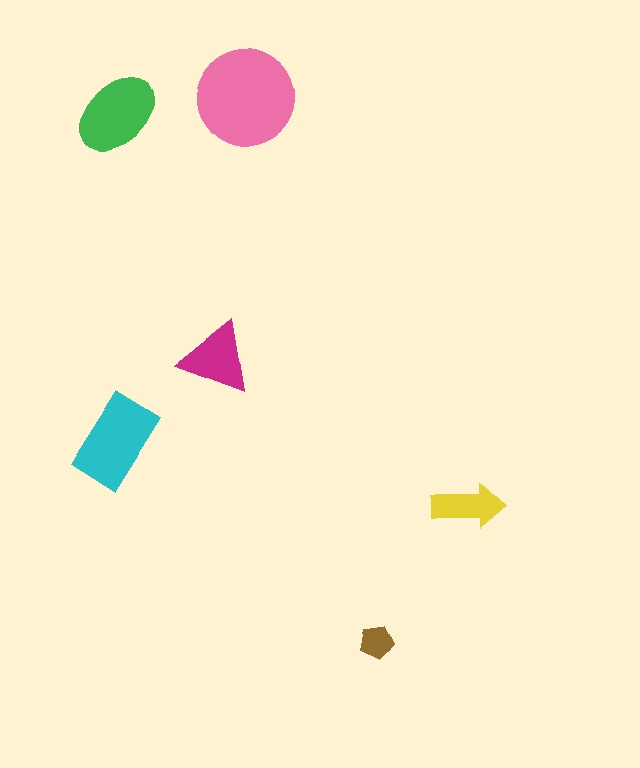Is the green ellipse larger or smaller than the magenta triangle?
Larger.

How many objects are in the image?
There are 6 objects in the image.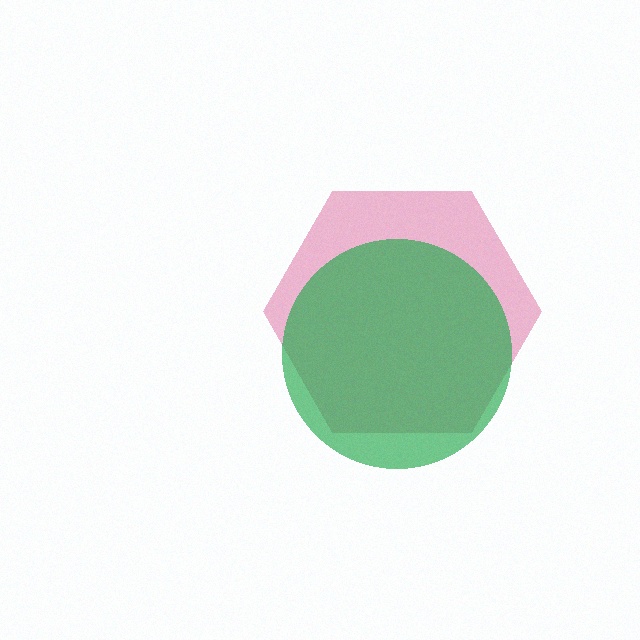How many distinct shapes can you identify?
There are 2 distinct shapes: a pink hexagon, a green circle.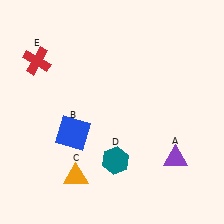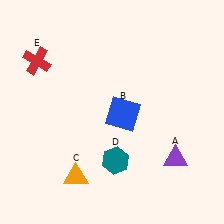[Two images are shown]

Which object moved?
The blue square (B) moved right.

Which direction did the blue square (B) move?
The blue square (B) moved right.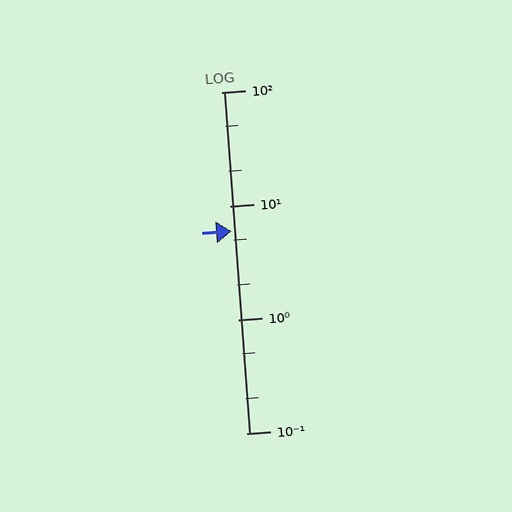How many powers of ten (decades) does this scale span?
The scale spans 3 decades, from 0.1 to 100.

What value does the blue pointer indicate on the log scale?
The pointer indicates approximately 6.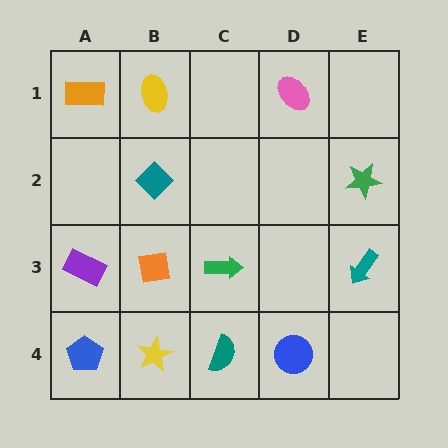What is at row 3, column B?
An orange square.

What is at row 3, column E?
A teal arrow.